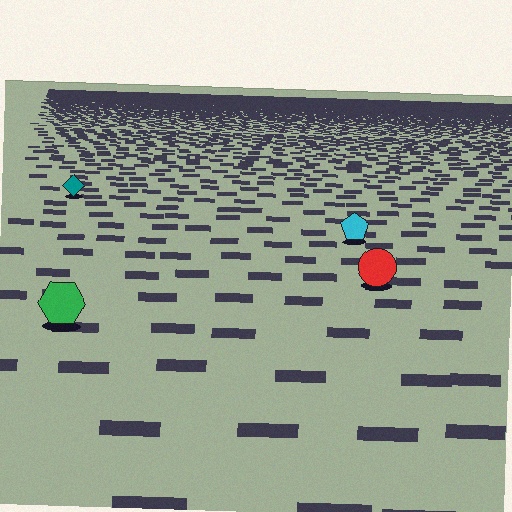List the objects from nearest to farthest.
From nearest to farthest: the green hexagon, the red circle, the cyan pentagon, the teal diamond.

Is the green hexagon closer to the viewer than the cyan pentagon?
Yes. The green hexagon is closer — you can tell from the texture gradient: the ground texture is coarser near it.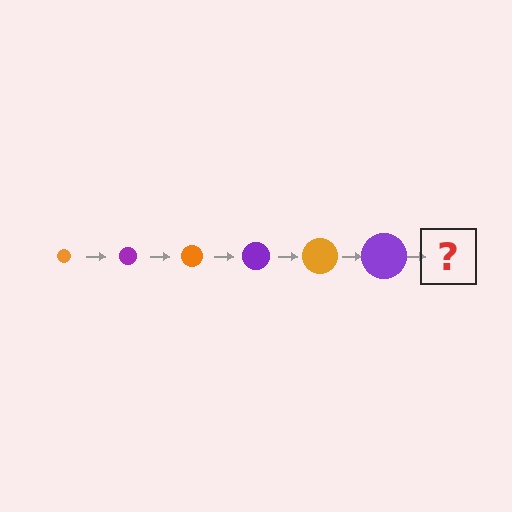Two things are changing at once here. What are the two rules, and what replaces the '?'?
The two rules are that the circle grows larger each step and the color cycles through orange and purple. The '?' should be an orange circle, larger than the previous one.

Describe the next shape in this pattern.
It should be an orange circle, larger than the previous one.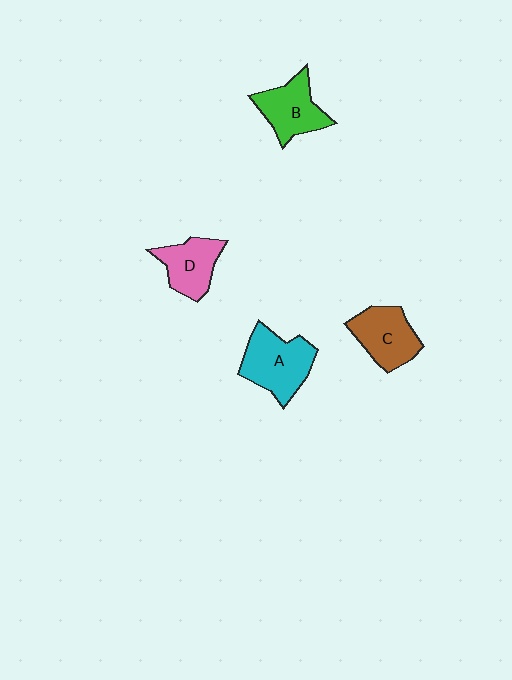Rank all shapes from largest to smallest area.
From largest to smallest: A (cyan), C (brown), B (green), D (pink).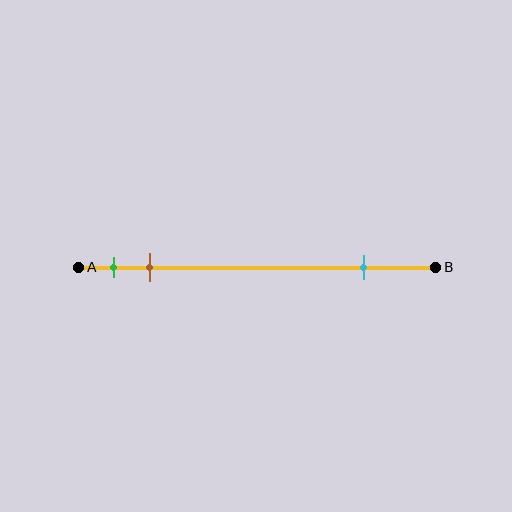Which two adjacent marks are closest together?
The green and brown marks are the closest adjacent pair.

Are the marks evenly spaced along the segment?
No, the marks are not evenly spaced.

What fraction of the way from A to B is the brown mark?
The brown mark is approximately 20% (0.2) of the way from A to B.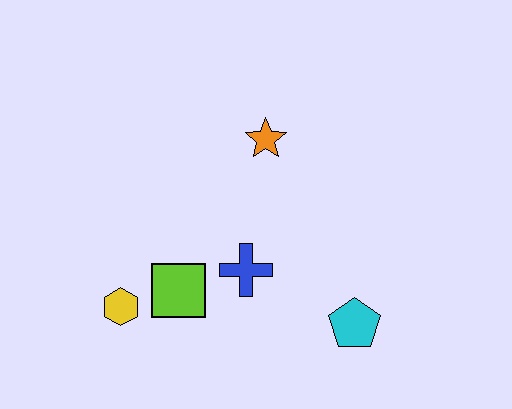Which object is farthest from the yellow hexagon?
The cyan pentagon is farthest from the yellow hexagon.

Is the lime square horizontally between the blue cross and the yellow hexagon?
Yes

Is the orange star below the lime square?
No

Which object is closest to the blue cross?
The lime square is closest to the blue cross.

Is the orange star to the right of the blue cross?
Yes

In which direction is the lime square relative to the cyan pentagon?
The lime square is to the left of the cyan pentagon.